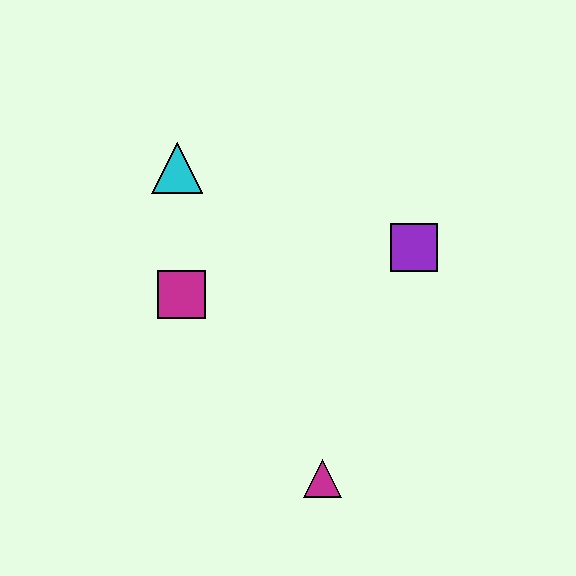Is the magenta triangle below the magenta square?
Yes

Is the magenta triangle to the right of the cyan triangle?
Yes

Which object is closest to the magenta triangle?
The magenta square is closest to the magenta triangle.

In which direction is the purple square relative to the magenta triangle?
The purple square is above the magenta triangle.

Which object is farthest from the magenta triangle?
The cyan triangle is farthest from the magenta triangle.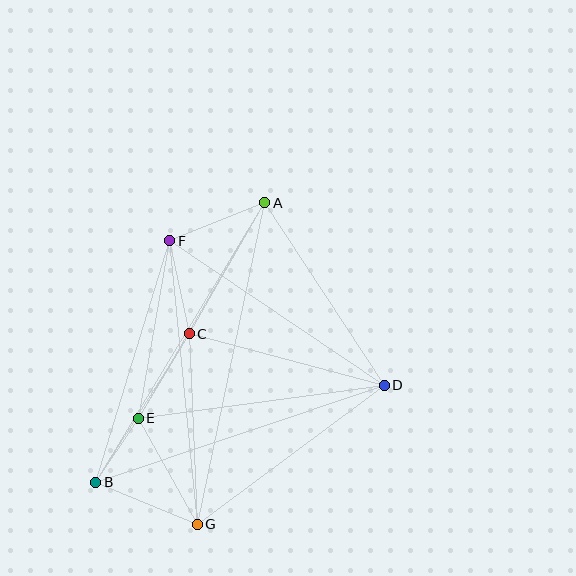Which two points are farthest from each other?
Points A and G are farthest from each other.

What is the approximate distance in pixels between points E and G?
The distance between E and G is approximately 121 pixels.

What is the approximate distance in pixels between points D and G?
The distance between D and G is approximately 233 pixels.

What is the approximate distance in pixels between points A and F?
The distance between A and F is approximately 102 pixels.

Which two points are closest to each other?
Points B and E are closest to each other.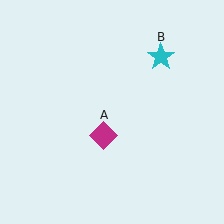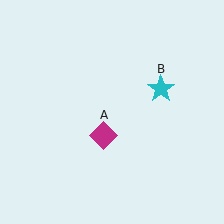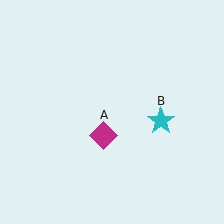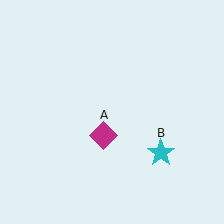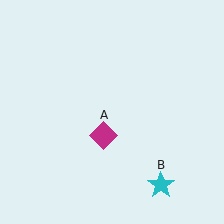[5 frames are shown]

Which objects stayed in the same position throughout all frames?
Magenta diamond (object A) remained stationary.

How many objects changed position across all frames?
1 object changed position: cyan star (object B).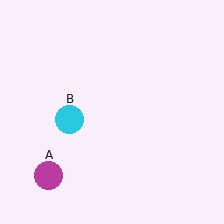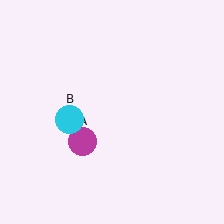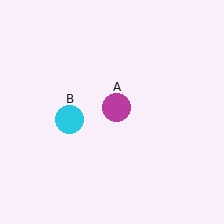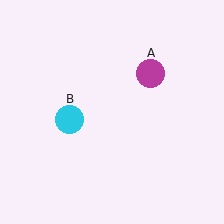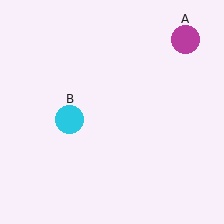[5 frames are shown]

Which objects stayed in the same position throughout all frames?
Cyan circle (object B) remained stationary.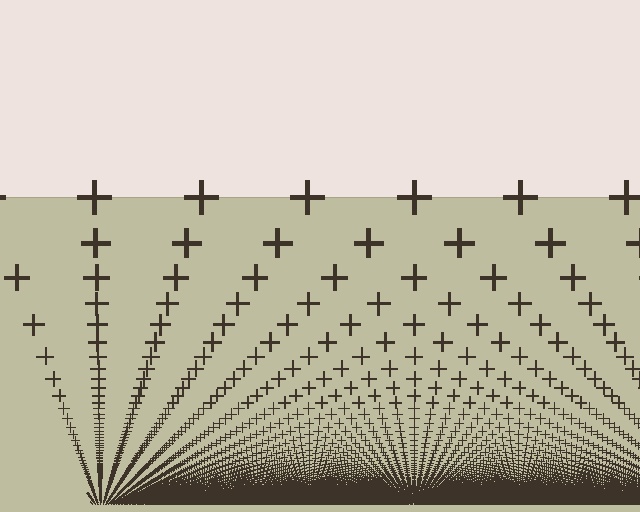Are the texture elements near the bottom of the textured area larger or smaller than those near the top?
Smaller. The gradient is inverted — elements near the bottom are smaller and denser.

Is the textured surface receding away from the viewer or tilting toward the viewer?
The surface appears to tilt toward the viewer. Texture elements get larger and sparser toward the top.